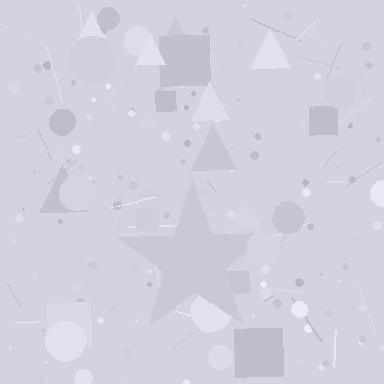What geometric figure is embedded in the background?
A star is embedded in the background.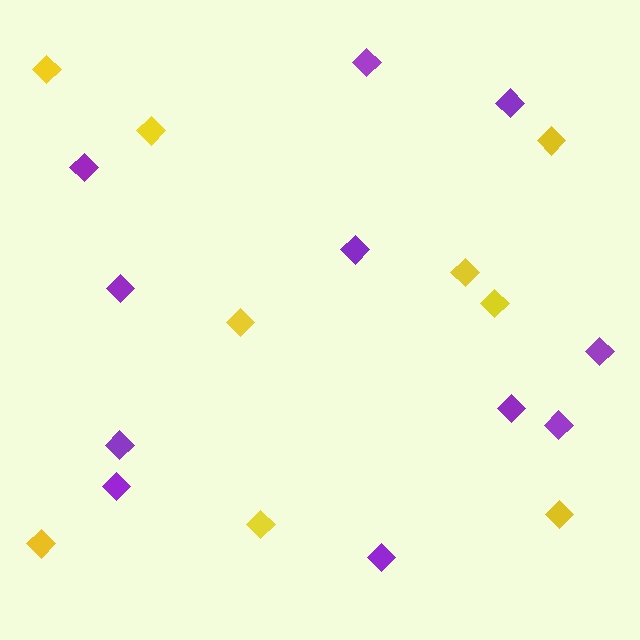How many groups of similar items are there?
There are 2 groups: one group of purple diamonds (11) and one group of yellow diamonds (9).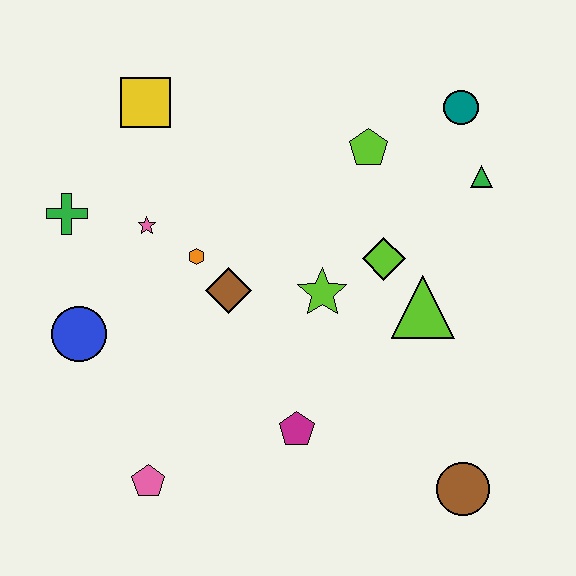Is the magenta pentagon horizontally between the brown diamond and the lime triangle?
Yes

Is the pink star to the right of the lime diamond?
No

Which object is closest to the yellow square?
The pink star is closest to the yellow square.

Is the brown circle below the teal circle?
Yes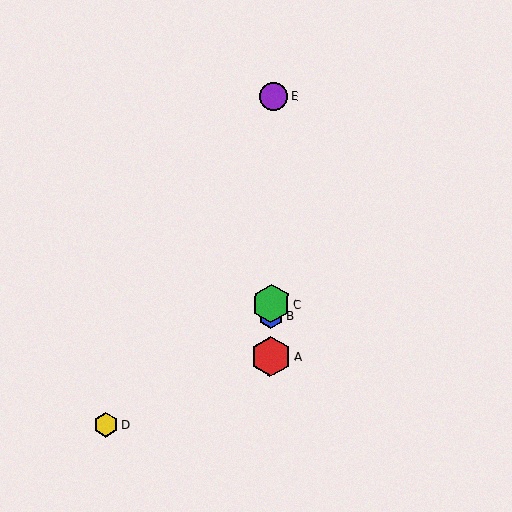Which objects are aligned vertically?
Objects A, B, C, E are aligned vertically.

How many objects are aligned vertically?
4 objects (A, B, C, E) are aligned vertically.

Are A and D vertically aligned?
No, A is at x≈271 and D is at x≈106.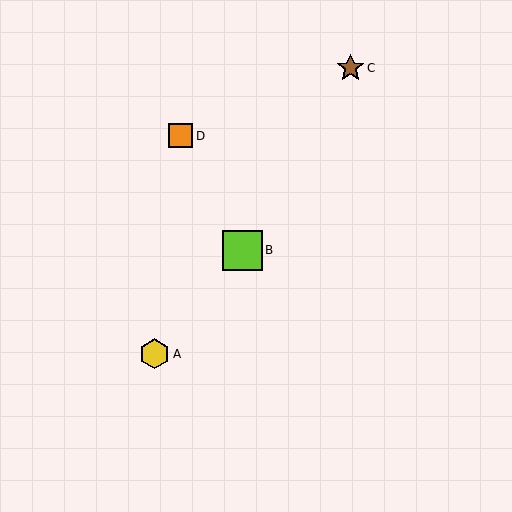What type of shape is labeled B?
Shape B is a lime square.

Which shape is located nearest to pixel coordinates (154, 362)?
The yellow hexagon (labeled A) at (155, 354) is nearest to that location.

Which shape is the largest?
The lime square (labeled B) is the largest.